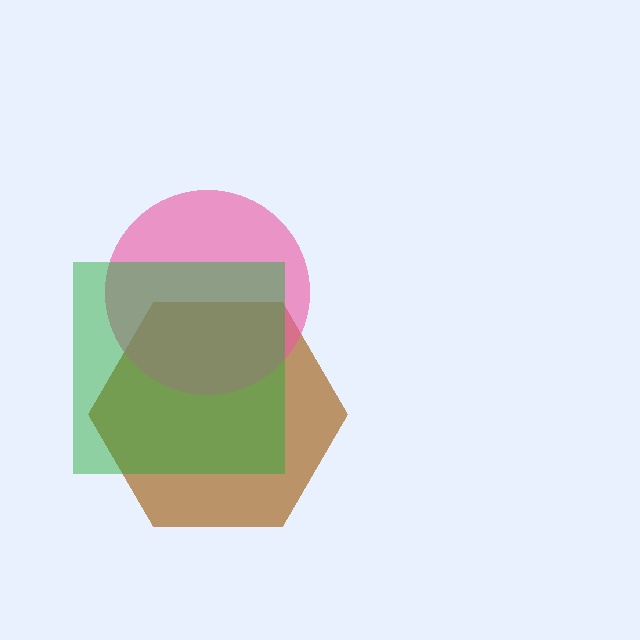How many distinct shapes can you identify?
There are 3 distinct shapes: a brown hexagon, a pink circle, a green square.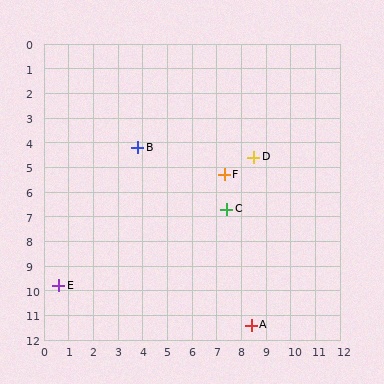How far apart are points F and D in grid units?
Points F and D are about 1.4 grid units apart.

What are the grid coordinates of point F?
Point F is at approximately (7.3, 5.3).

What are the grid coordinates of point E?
Point E is at approximately (0.6, 9.8).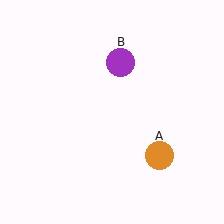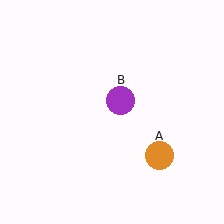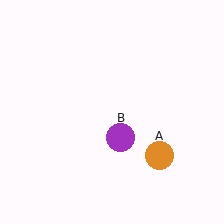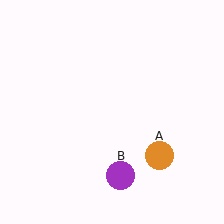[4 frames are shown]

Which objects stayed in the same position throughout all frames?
Orange circle (object A) remained stationary.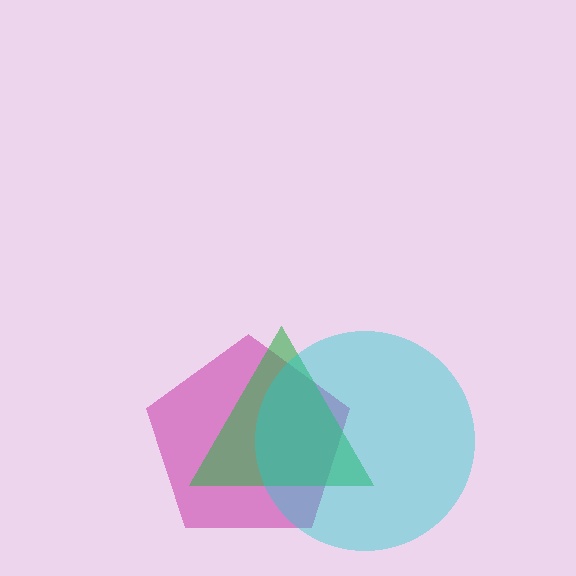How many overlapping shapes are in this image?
There are 3 overlapping shapes in the image.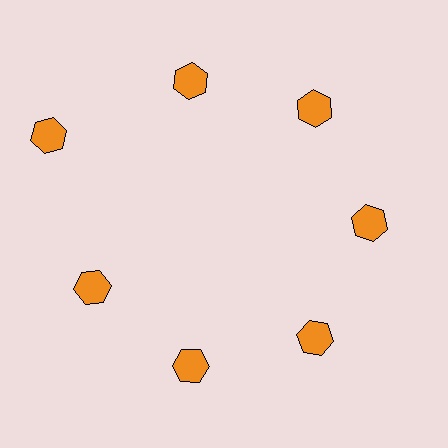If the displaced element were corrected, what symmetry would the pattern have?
It would have 7-fold rotational symmetry — the pattern would map onto itself every 51 degrees.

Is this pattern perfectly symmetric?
No. The 7 orange hexagons are arranged in a ring, but one element near the 10 o'clock position is pushed outward from the center, breaking the 7-fold rotational symmetry.